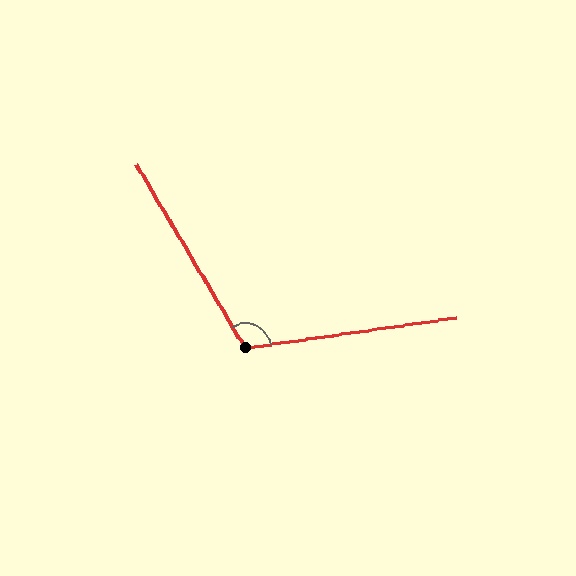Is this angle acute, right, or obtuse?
It is obtuse.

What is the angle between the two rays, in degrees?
Approximately 112 degrees.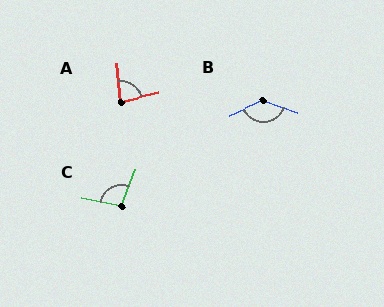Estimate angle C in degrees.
Approximately 101 degrees.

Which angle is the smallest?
A, at approximately 81 degrees.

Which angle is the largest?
B, at approximately 138 degrees.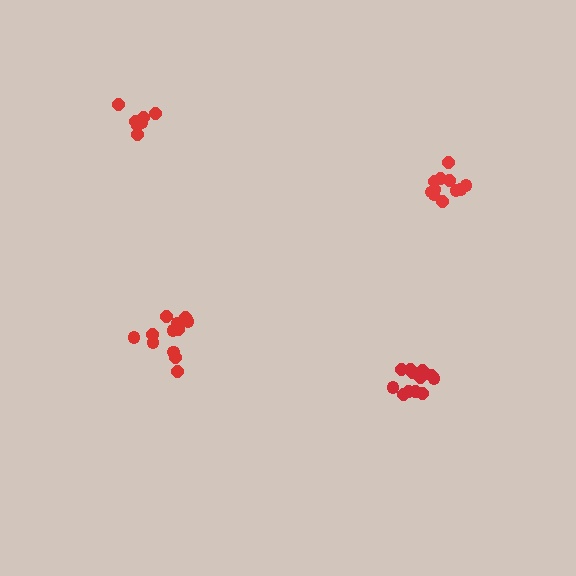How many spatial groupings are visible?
There are 4 spatial groupings.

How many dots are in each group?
Group 1: 12 dots, Group 2: 12 dots, Group 3: 12 dots, Group 4: 8 dots (44 total).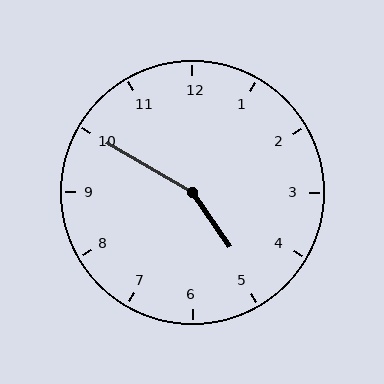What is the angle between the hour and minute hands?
Approximately 155 degrees.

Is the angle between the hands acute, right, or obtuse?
It is obtuse.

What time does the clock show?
4:50.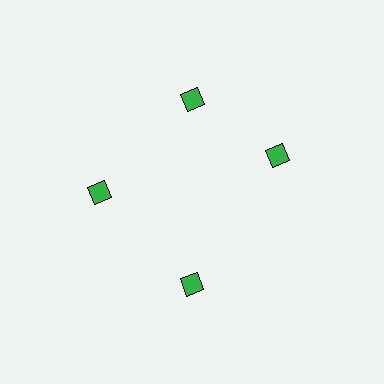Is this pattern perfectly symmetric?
No. The 4 green squares are arranged in a ring, but one element near the 3 o'clock position is rotated out of alignment along the ring, breaking the 4-fold rotational symmetry.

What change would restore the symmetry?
The symmetry would be restored by rotating it back into even spacing with its neighbors so that all 4 squares sit at equal angles and equal distance from the center.